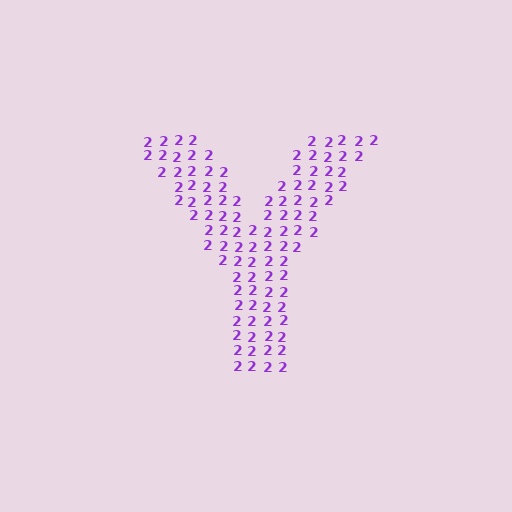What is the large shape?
The large shape is the letter Y.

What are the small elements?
The small elements are digit 2's.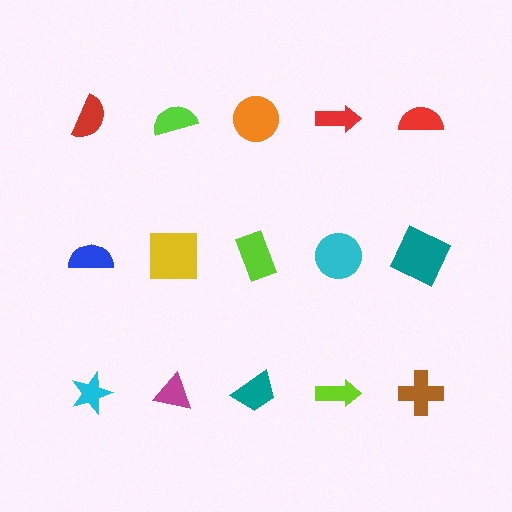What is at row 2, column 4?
A cyan circle.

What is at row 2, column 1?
A blue semicircle.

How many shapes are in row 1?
5 shapes.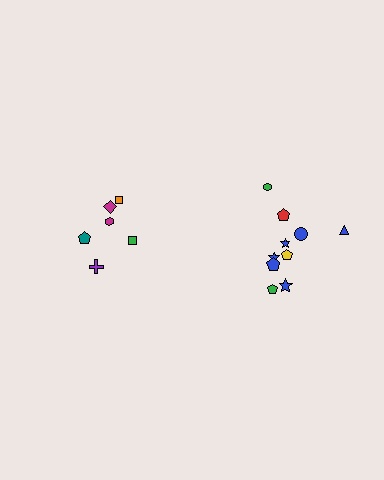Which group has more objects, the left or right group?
The right group.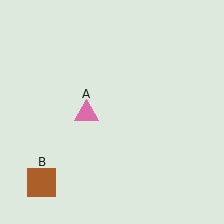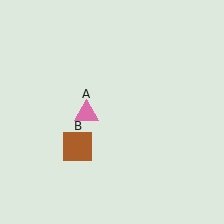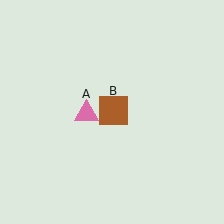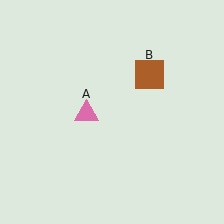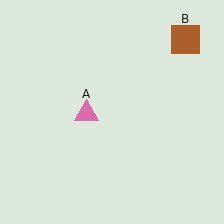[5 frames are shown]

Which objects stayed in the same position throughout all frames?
Pink triangle (object A) remained stationary.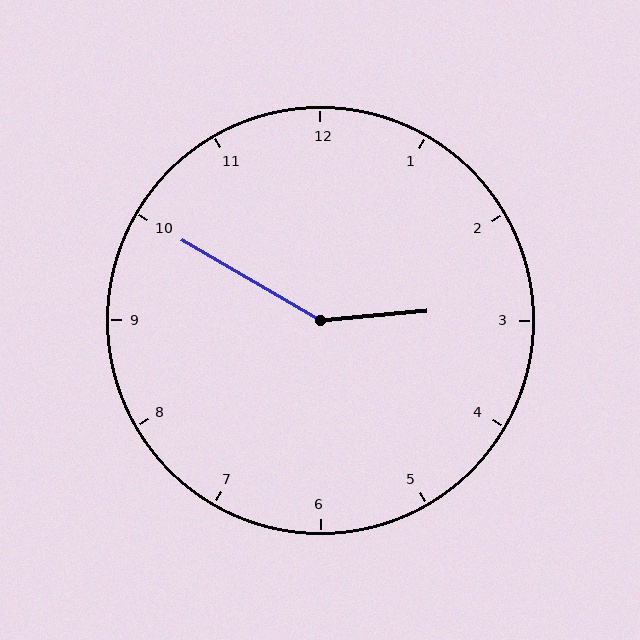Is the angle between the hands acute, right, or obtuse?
It is obtuse.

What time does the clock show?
2:50.